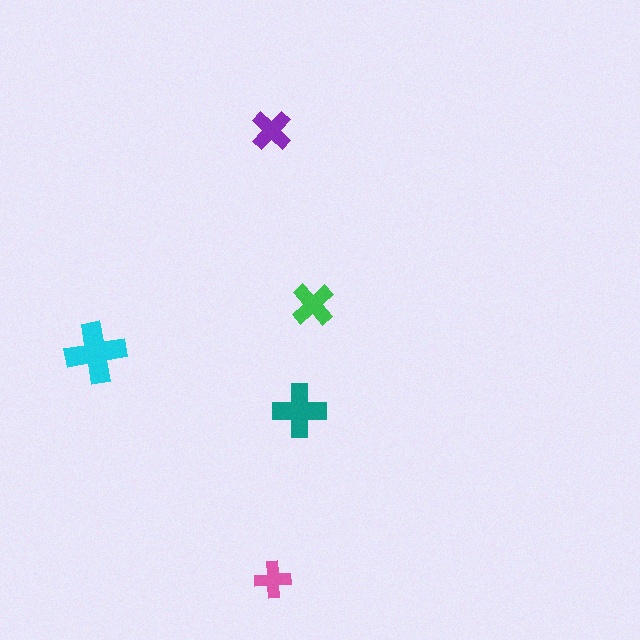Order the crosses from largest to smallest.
the cyan one, the teal one, the green one, the purple one, the pink one.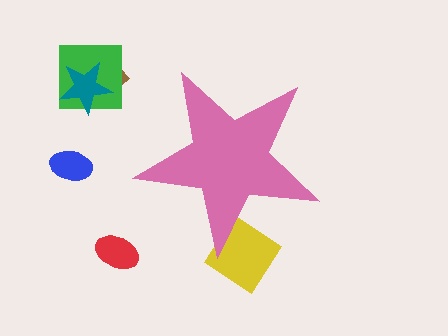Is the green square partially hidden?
No, the green square is fully visible.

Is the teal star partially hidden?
No, the teal star is fully visible.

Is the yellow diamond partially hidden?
Yes, the yellow diamond is partially hidden behind the pink star.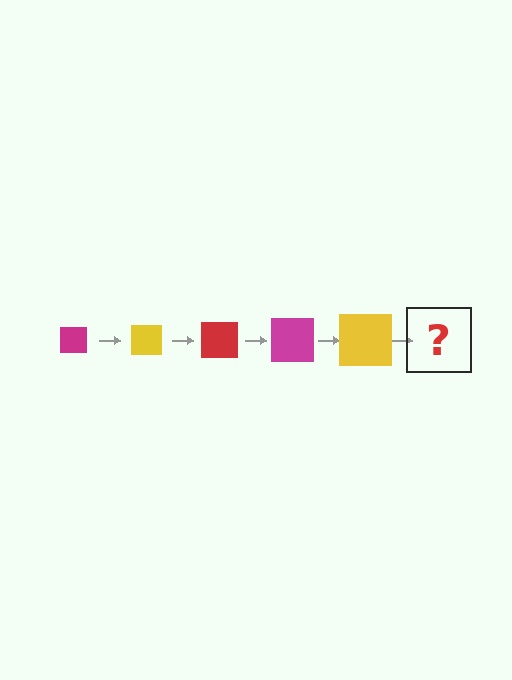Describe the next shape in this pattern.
It should be a red square, larger than the previous one.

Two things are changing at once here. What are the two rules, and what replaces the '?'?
The two rules are that the square grows larger each step and the color cycles through magenta, yellow, and red. The '?' should be a red square, larger than the previous one.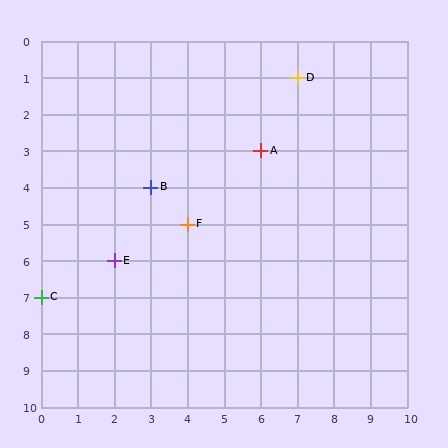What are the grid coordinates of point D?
Point D is at grid coordinates (7, 1).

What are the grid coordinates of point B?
Point B is at grid coordinates (3, 4).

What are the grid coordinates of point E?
Point E is at grid coordinates (2, 6).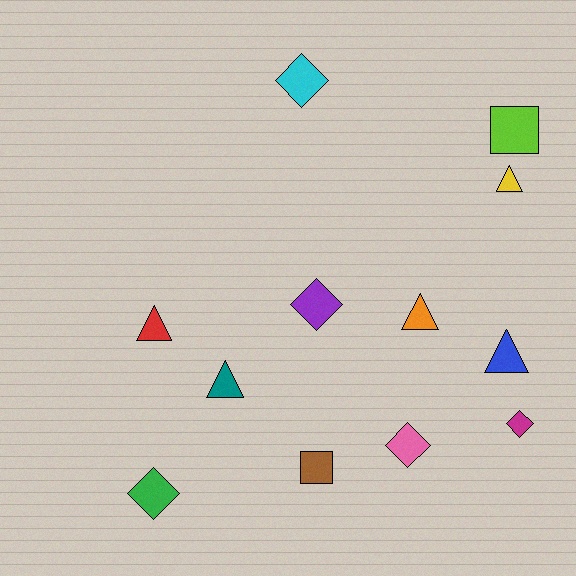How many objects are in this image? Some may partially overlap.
There are 12 objects.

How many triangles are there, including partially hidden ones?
There are 5 triangles.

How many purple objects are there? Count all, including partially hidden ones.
There is 1 purple object.